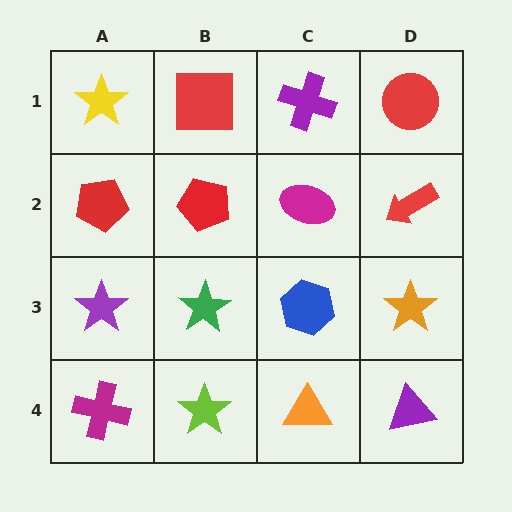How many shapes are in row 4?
4 shapes.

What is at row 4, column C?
An orange triangle.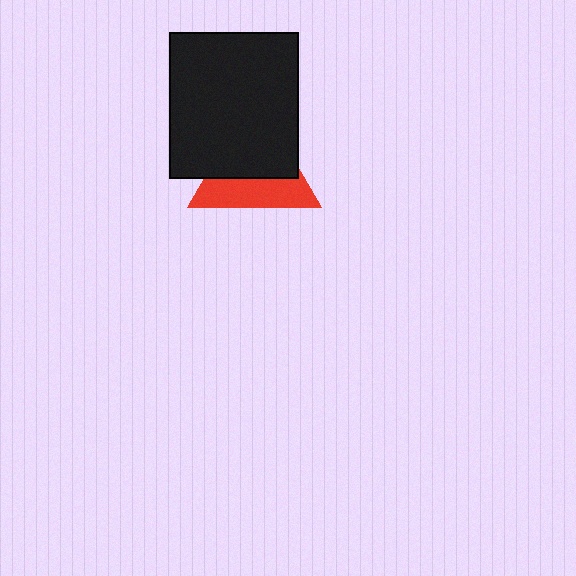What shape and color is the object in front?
The object in front is a black rectangle.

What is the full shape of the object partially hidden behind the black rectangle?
The partially hidden object is a red triangle.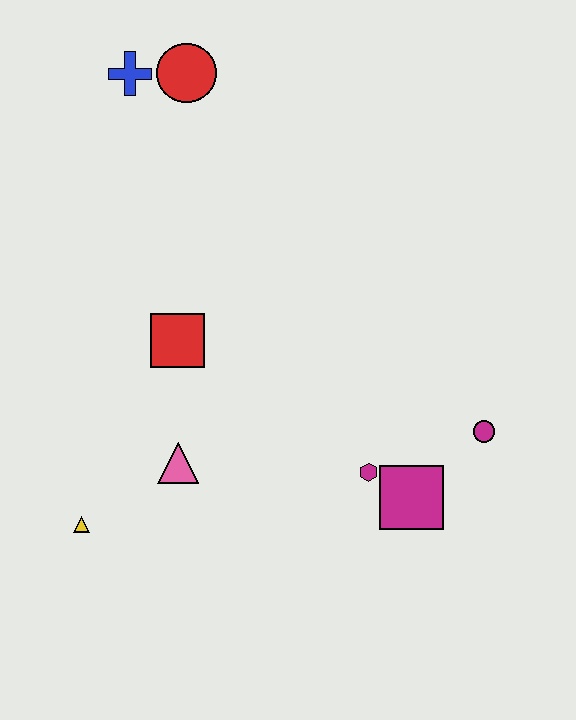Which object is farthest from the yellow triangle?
The red circle is farthest from the yellow triangle.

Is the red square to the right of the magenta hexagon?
No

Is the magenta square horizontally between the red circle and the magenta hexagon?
No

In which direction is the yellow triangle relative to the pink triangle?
The yellow triangle is to the left of the pink triangle.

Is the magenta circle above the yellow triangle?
Yes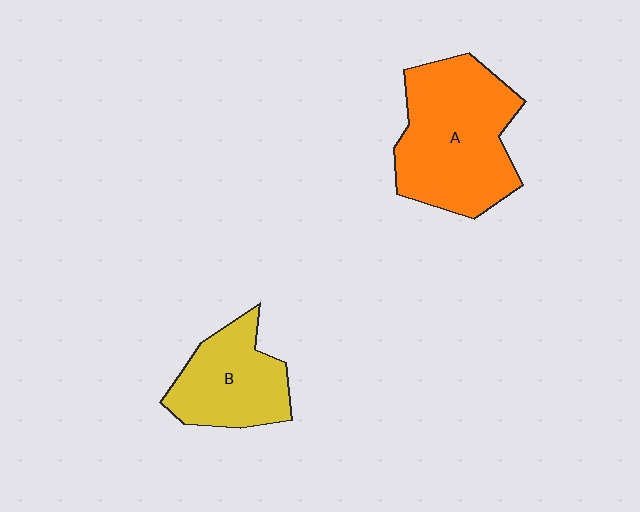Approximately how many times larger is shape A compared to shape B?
Approximately 1.6 times.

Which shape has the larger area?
Shape A (orange).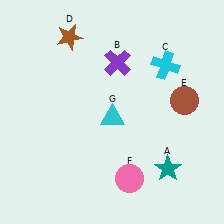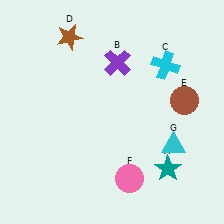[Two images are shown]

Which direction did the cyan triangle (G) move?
The cyan triangle (G) moved right.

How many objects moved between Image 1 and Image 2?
1 object moved between the two images.